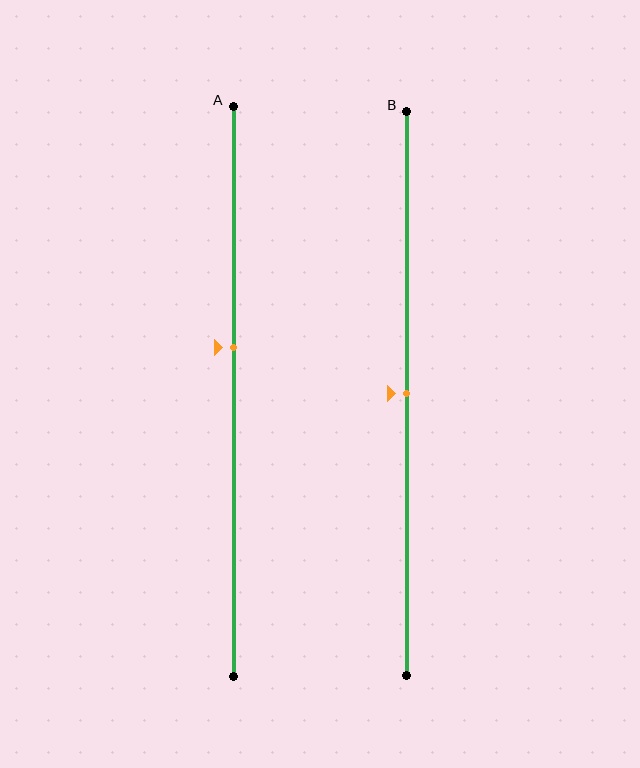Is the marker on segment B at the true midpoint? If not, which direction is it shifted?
Yes, the marker on segment B is at the true midpoint.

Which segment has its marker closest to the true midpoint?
Segment B has its marker closest to the true midpoint.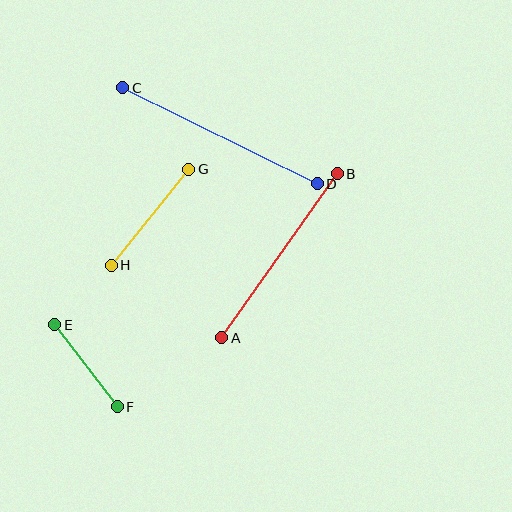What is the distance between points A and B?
The distance is approximately 201 pixels.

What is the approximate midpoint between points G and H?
The midpoint is at approximately (150, 217) pixels.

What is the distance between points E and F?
The distance is approximately 103 pixels.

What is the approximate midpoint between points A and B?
The midpoint is at approximately (279, 256) pixels.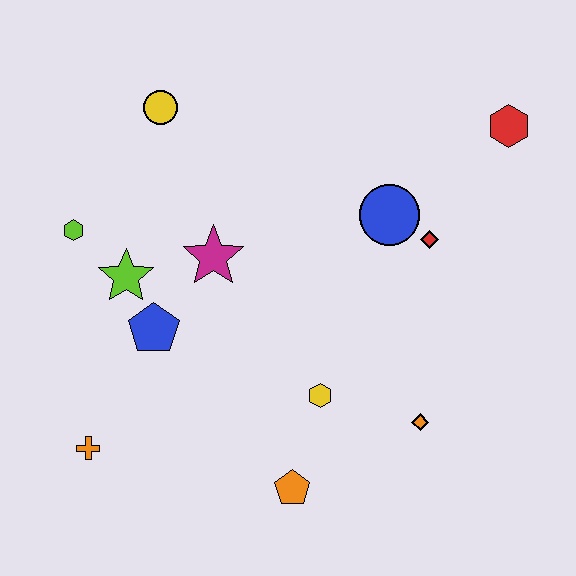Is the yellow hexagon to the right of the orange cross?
Yes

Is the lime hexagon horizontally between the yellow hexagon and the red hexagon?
No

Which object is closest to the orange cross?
The blue pentagon is closest to the orange cross.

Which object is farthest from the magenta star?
The red hexagon is farthest from the magenta star.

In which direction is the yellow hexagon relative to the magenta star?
The yellow hexagon is below the magenta star.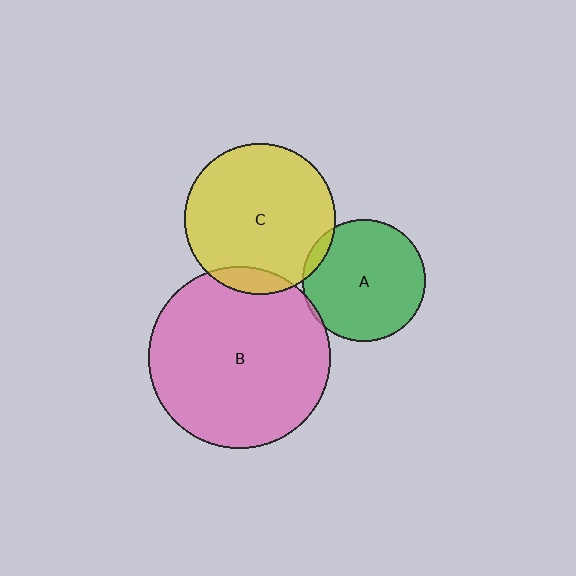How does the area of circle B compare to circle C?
Approximately 1.5 times.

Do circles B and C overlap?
Yes.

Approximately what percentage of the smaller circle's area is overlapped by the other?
Approximately 10%.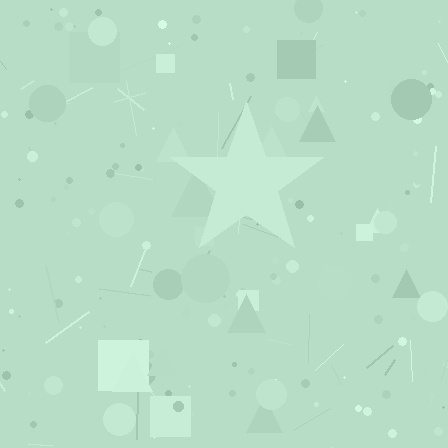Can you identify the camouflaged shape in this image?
The camouflaged shape is a star.